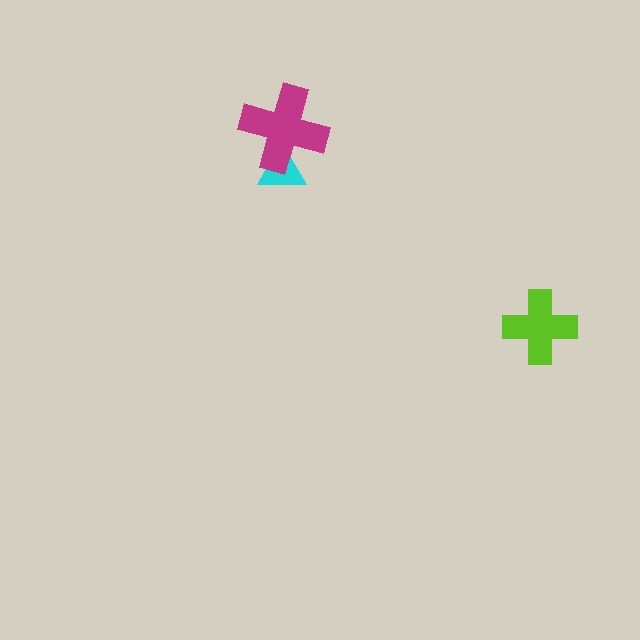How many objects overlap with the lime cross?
0 objects overlap with the lime cross.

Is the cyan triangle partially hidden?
Yes, it is partially covered by another shape.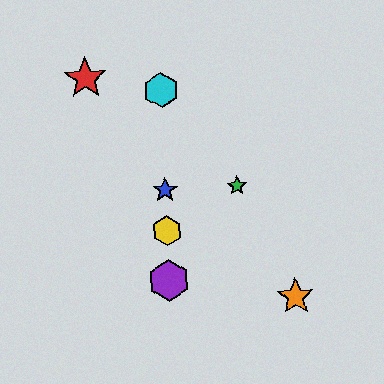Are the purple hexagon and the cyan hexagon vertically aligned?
Yes, both are at x≈169.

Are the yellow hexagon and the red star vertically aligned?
No, the yellow hexagon is at x≈167 and the red star is at x≈85.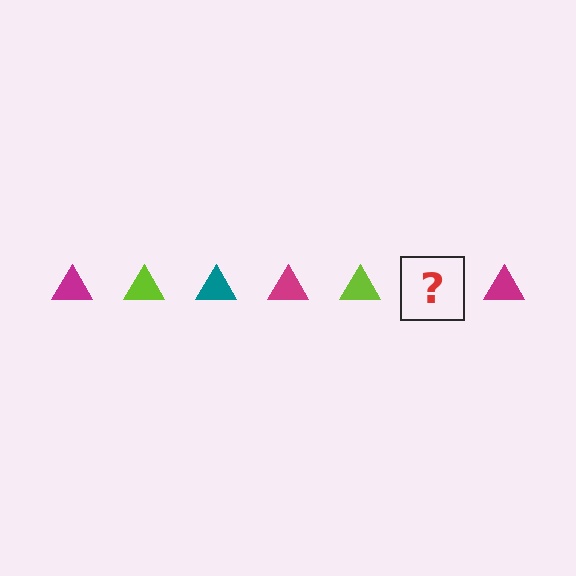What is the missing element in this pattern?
The missing element is a teal triangle.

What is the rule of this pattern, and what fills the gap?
The rule is that the pattern cycles through magenta, lime, teal triangles. The gap should be filled with a teal triangle.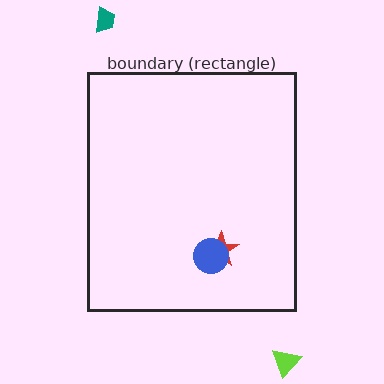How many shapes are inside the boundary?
2 inside, 2 outside.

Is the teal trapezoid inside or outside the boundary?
Outside.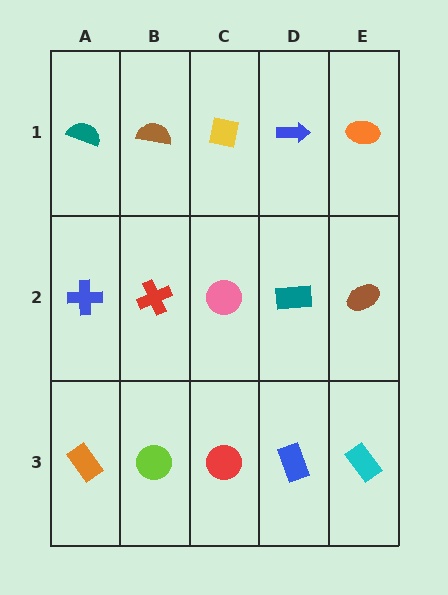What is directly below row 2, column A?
An orange rectangle.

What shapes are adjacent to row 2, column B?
A brown semicircle (row 1, column B), a lime circle (row 3, column B), a blue cross (row 2, column A), a pink circle (row 2, column C).